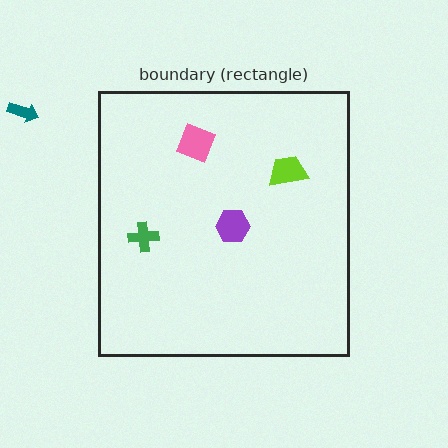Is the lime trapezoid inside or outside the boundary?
Inside.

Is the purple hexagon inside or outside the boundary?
Inside.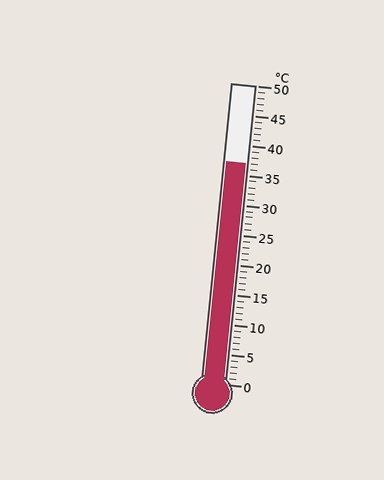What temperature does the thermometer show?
The thermometer shows approximately 37°C.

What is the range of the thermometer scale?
The thermometer scale ranges from 0°C to 50°C.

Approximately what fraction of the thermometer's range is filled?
The thermometer is filled to approximately 75% of its range.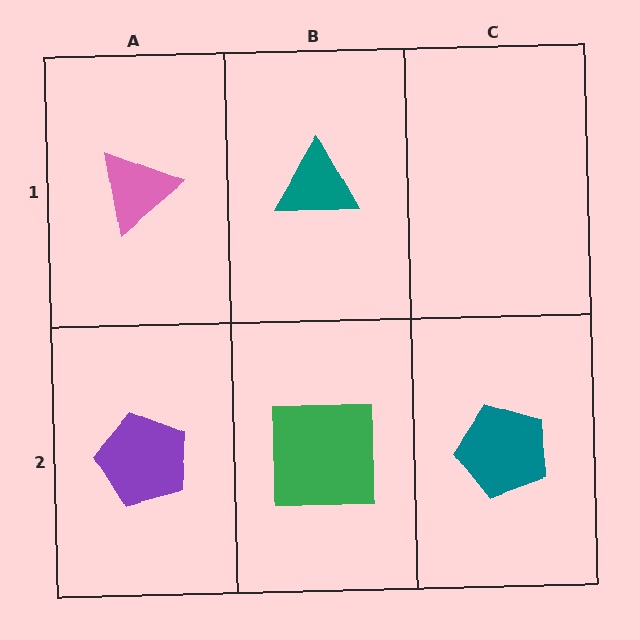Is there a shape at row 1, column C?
No, that cell is empty.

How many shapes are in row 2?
3 shapes.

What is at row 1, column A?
A pink triangle.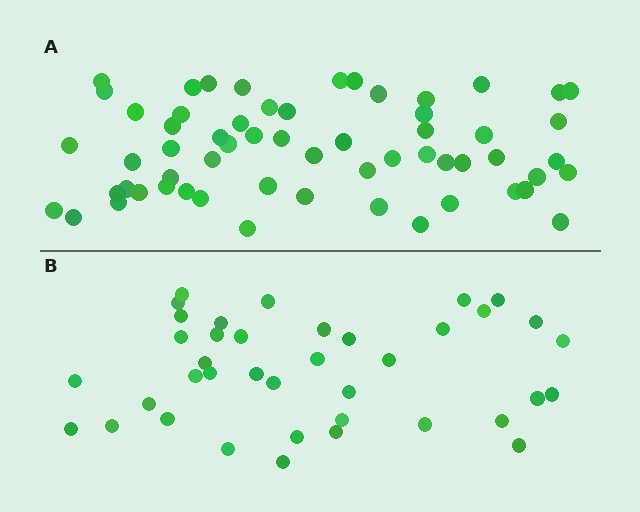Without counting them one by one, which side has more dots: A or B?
Region A (the top region) has more dots.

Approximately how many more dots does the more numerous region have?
Region A has approximately 20 more dots than region B.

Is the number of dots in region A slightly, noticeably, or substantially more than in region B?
Region A has substantially more. The ratio is roughly 1.5 to 1.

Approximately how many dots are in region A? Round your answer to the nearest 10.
About 60 dots.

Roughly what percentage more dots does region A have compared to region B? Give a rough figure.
About 55% more.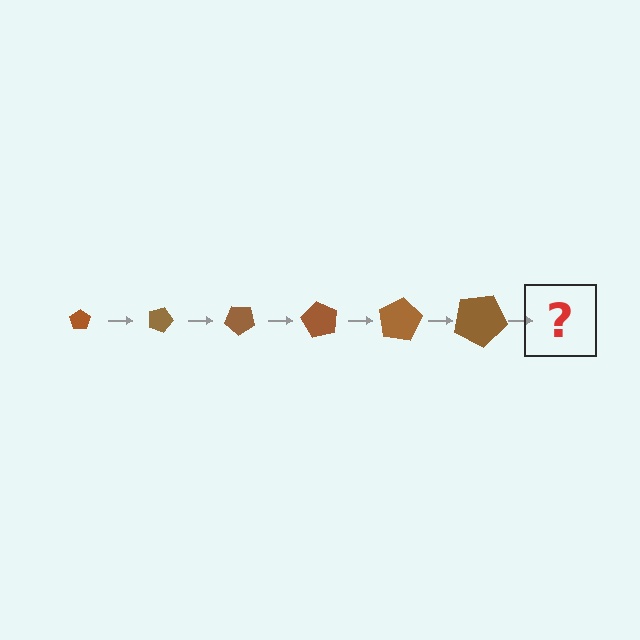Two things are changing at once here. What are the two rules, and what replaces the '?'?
The two rules are that the pentagon grows larger each step and it rotates 20 degrees each step. The '?' should be a pentagon, larger than the previous one and rotated 120 degrees from the start.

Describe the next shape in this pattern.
It should be a pentagon, larger than the previous one and rotated 120 degrees from the start.